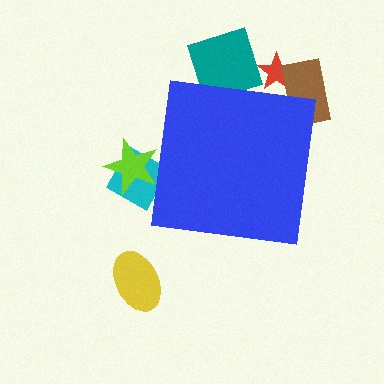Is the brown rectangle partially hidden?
Yes, the brown rectangle is partially hidden behind the blue square.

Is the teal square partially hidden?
Yes, the teal square is partially hidden behind the blue square.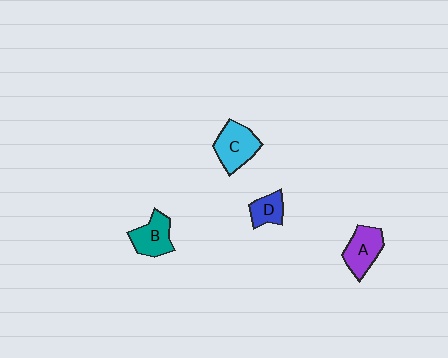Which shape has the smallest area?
Shape D (blue).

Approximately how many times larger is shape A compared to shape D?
Approximately 1.6 times.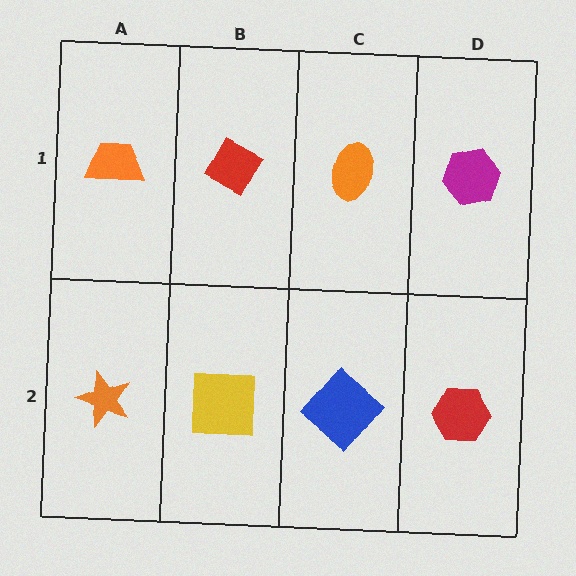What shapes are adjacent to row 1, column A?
An orange star (row 2, column A), a red diamond (row 1, column B).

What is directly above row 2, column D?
A magenta hexagon.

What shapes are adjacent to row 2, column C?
An orange ellipse (row 1, column C), a yellow square (row 2, column B), a red hexagon (row 2, column D).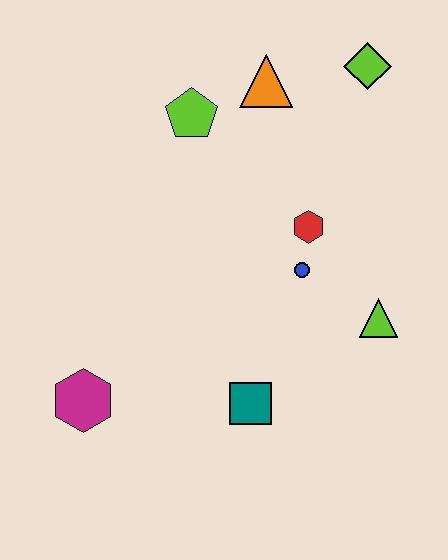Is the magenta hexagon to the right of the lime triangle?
No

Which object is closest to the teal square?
The blue circle is closest to the teal square.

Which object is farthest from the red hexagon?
The magenta hexagon is farthest from the red hexagon.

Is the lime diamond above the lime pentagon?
Yes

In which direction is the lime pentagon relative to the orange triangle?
The lime pentagon is to the left of the orange triangle.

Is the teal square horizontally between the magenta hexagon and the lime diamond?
Yes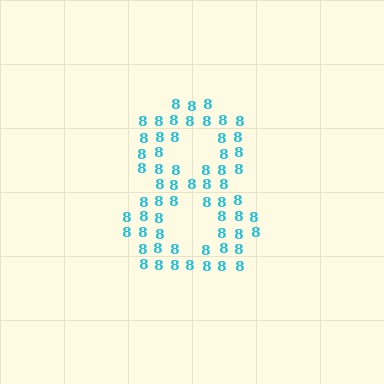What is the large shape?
The large shape is the digit 8.